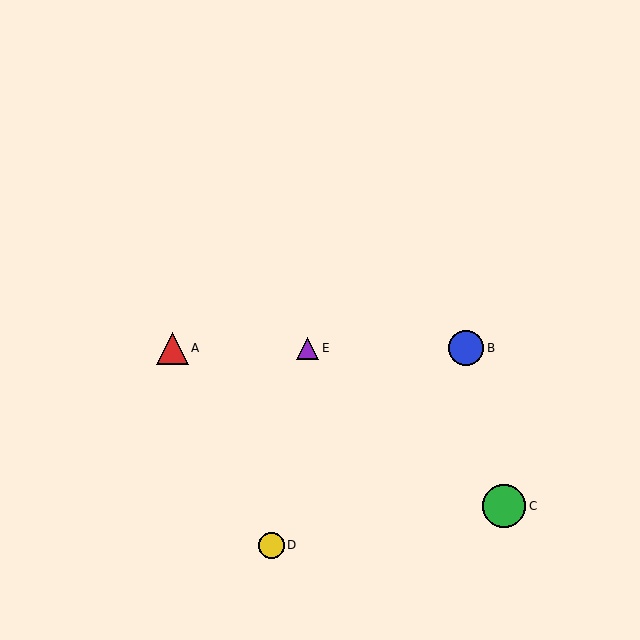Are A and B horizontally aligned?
Yes, both are at y≈348.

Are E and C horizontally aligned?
No, E is at y≈348 and C is at y≈506.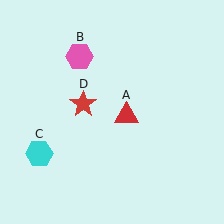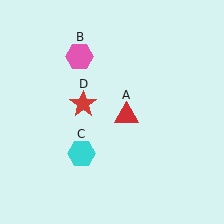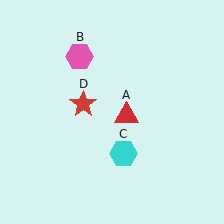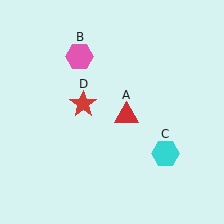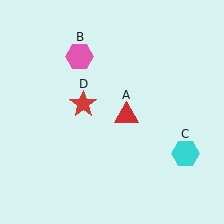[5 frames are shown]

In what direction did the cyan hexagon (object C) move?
The cyan hexagon (object C) moved right.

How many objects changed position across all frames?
1 object changed position: cyan hexagon (object C).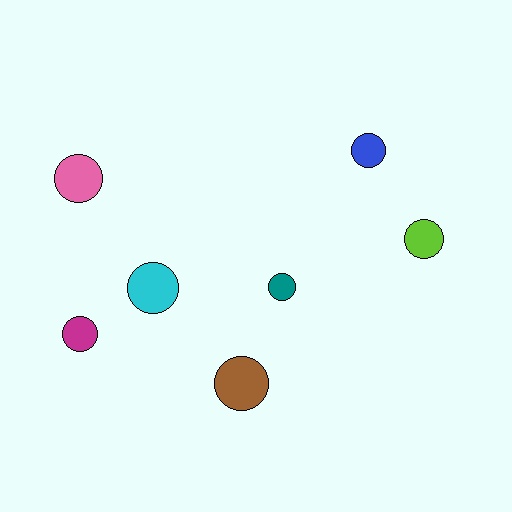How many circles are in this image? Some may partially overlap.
There are 7 circles.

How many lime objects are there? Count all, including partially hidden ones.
There is 1 lime object.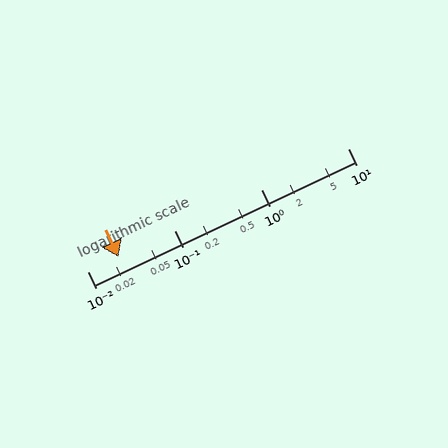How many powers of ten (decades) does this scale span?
The scale spans 3 decades, from 0.01 to 10.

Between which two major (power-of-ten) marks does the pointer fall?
The pointer is between 0.01 and 0.1.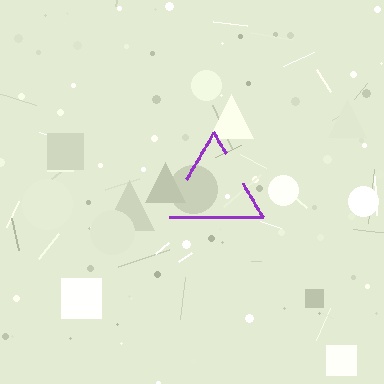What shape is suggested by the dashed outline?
The dashed outline suggests a triangle.